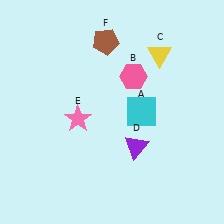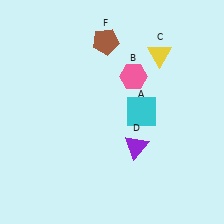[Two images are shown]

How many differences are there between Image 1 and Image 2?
There is 1 difference between the two images.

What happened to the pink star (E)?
The pink star (E) was removed in Image 2. It was in the bottom-left area of Image 1.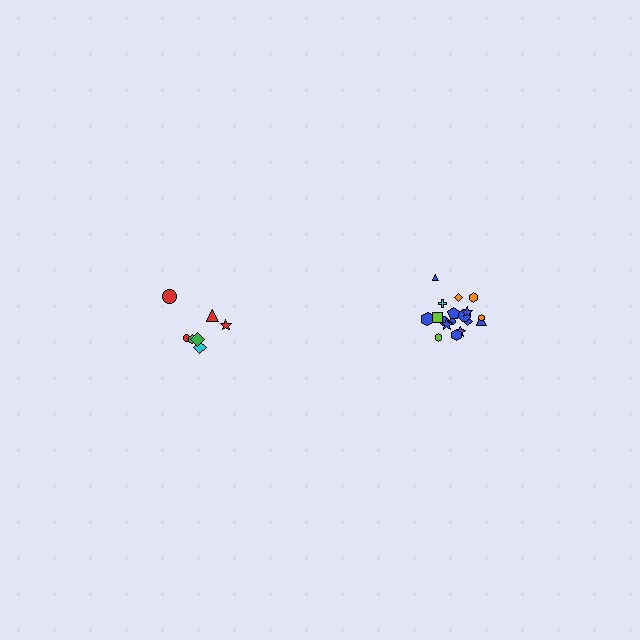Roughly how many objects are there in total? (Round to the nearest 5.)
Roughly 25 objects in total.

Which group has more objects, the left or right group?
The right group.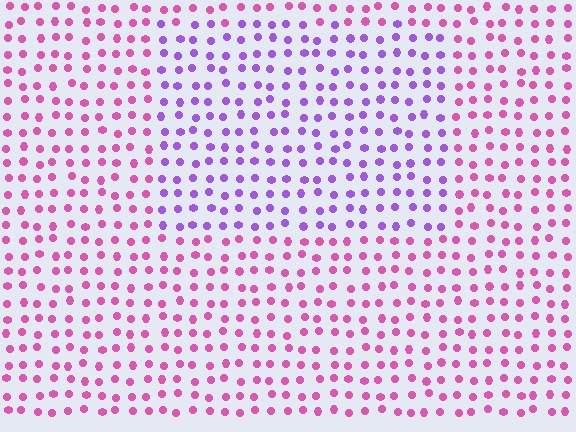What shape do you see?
I see a rectangle.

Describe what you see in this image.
The image is filled with small pink elements in a uniform arrangement. A rectangle-shaped region is visible where the elements are tinted to a slightly different hue, forming a subtle color boundary.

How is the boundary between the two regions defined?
The boundary is defined purely by a slight shift in hue (about 45 degrees). Spacing, size, and orientation are identical on both sides.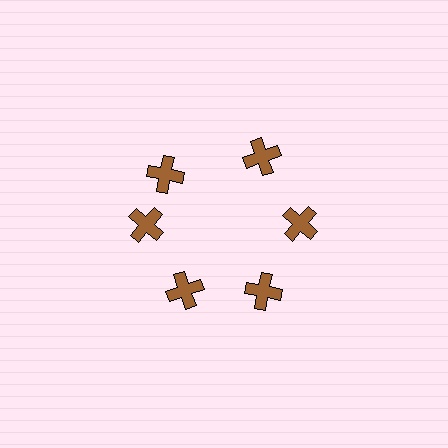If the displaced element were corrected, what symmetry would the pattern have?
It would have 6-fold rotational symmetry — the pattern would map onto itself every 60 degrees.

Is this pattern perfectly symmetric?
No. The 6 brown crosses are arranged in a ring, but one element near the 11 o'clock position is rotated out of alignment along the ring, breaking the 6-fold rotational symmetry.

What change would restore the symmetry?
The symmetry would be restored by rotating it back into even spacing with its neighbors so that all 6 crosses sit at equal angles and equal distance from the center.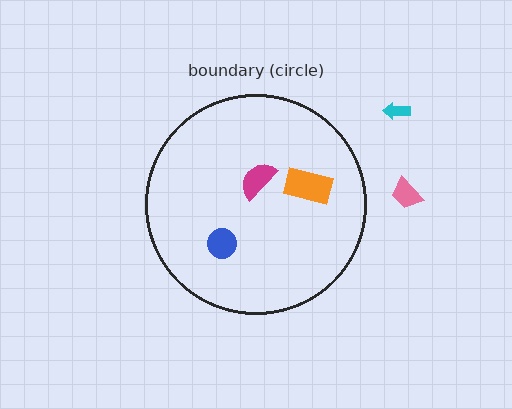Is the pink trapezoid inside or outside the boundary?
Outside.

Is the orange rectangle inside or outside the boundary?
Inside.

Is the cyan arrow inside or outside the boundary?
Outside.